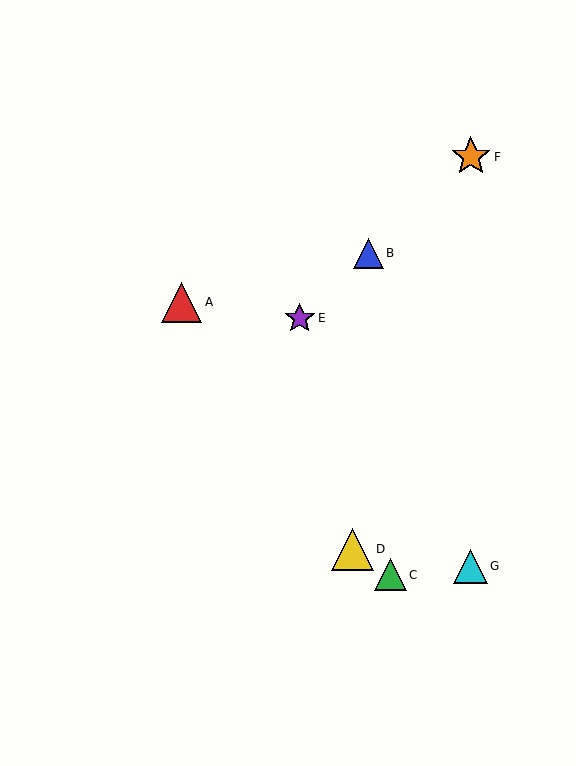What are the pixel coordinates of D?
Object D is at (352, 549).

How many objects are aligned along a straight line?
3 objects (B, E, F) are aligned along a straight line.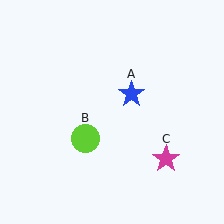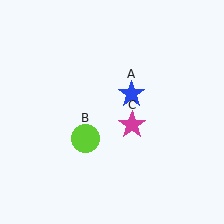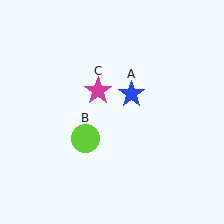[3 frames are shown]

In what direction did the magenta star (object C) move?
The magenta star (object C) moved up and to the left.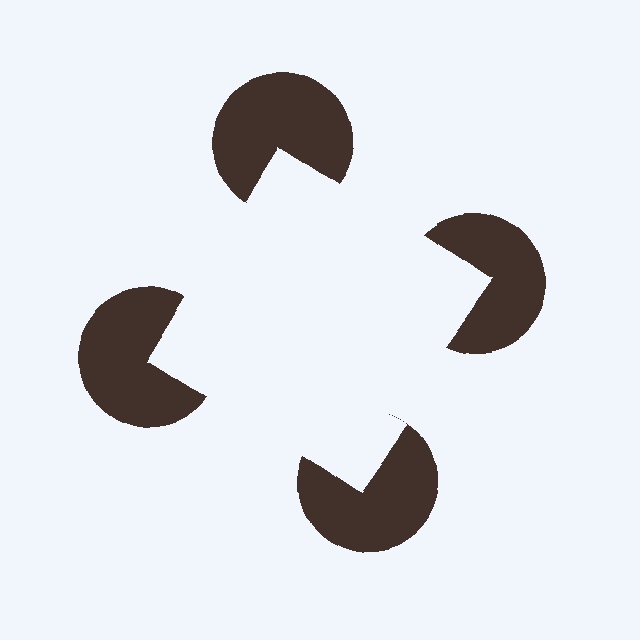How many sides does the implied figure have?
4 sides.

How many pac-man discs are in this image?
There are 4 — one at each vertex of the illusory square.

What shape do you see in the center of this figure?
An illusory square — its edges are inferred from the aligned wedge cuts in the pac-man discs, not physically drawn.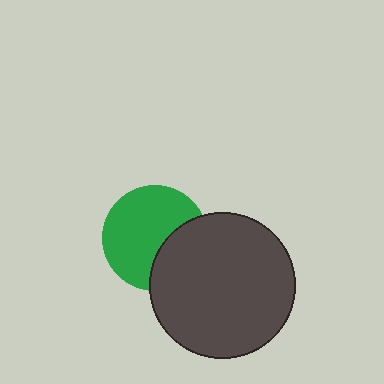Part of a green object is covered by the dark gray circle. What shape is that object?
It is a circle.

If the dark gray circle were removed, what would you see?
You would see the complete green circle.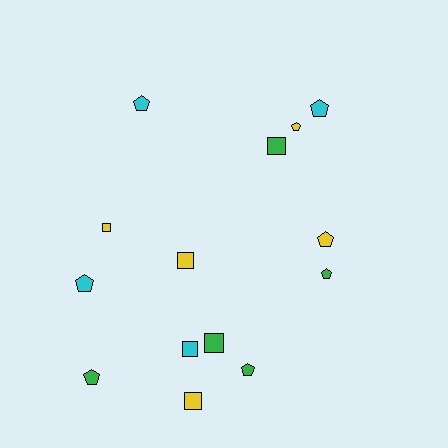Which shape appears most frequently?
Pentagon, with 8 objects.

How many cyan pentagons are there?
There are 3 cyan pentagons.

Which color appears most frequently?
Green, with 5 objects.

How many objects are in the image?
There are 14 objects.